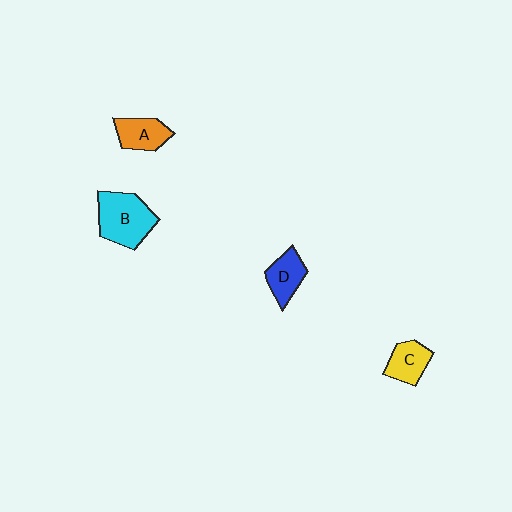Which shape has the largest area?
Shape B (cyan).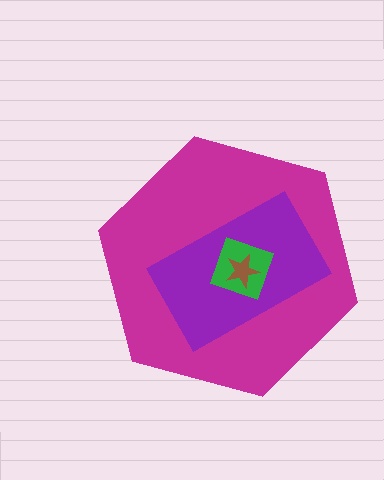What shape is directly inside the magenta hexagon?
The purple rectangle.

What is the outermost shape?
The magenta hexagon.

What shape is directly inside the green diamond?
The brown star.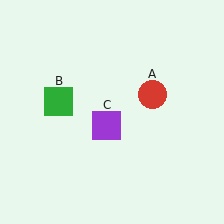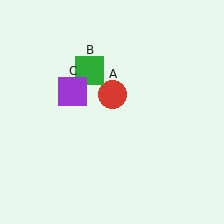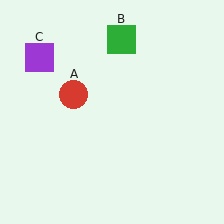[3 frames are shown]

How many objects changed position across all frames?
3 objects changed position: red circle (object A), green square (object B), purple square (object C).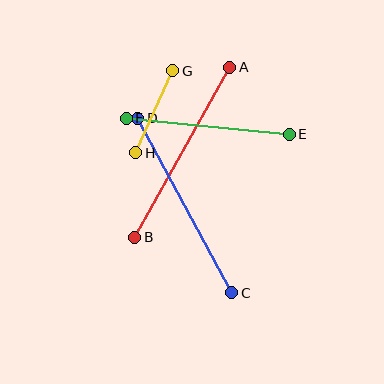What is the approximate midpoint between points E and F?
The midpoint is at approximately (208, 126) pixels.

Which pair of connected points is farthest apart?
Points C and D are farthest apart.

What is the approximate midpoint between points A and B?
The midpoint is at approximately (182, 152) pixels.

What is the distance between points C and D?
The distance is approximately 198 pixels.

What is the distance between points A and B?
The distance is approximately 195 pixels.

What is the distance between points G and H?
The distance is approximately 90 pixels.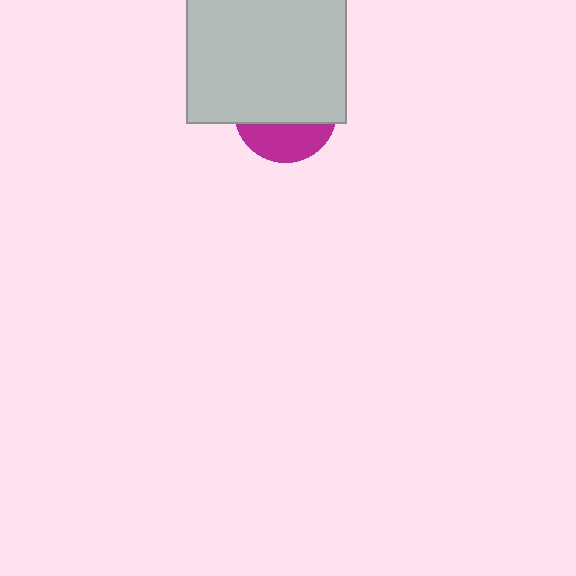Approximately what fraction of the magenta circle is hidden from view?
Roughly 65% of the magenta circle is hidden behind the light gray square.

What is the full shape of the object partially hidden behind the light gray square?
The partially hidden object is a magenta circle.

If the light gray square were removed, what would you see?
You would see the complete magenta circle.